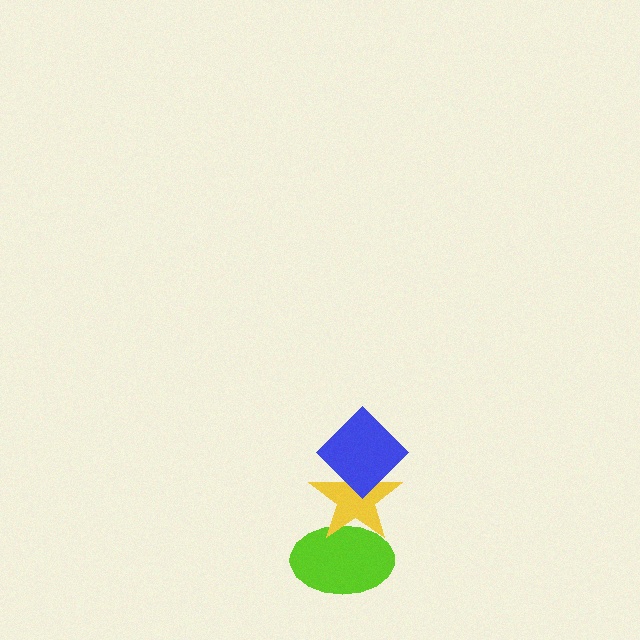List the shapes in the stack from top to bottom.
From top to bottom: the blue diamond, the yellow star, the lime ellipse.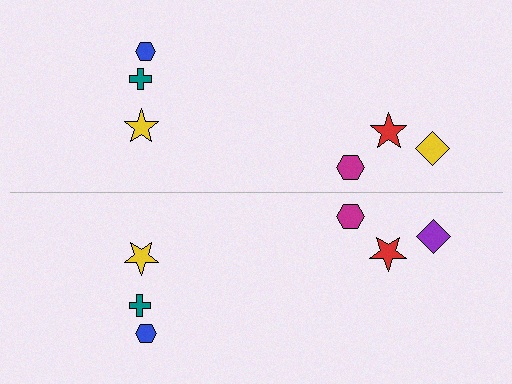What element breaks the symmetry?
The purple diamond on the bottom side breaks the symmetry — its mirror counterpart is yellow.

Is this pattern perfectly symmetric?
No, the pattern is not perfectly symmetric. The purple diamond on the bottom side breaks the symmetry — its mirror counterpart is yellow.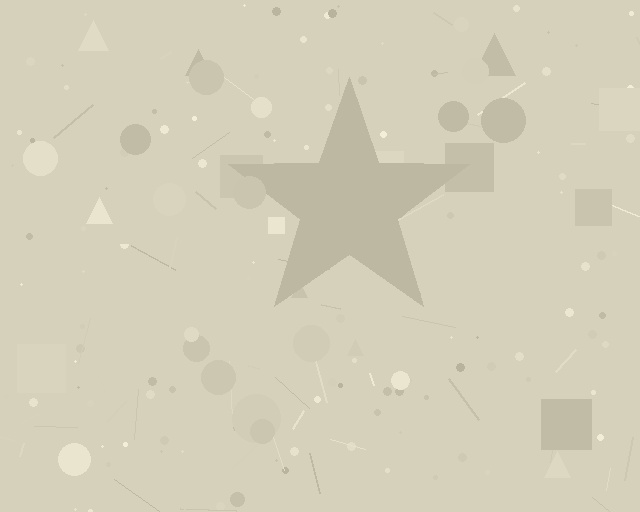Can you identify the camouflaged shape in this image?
The camouflaged shape is a star.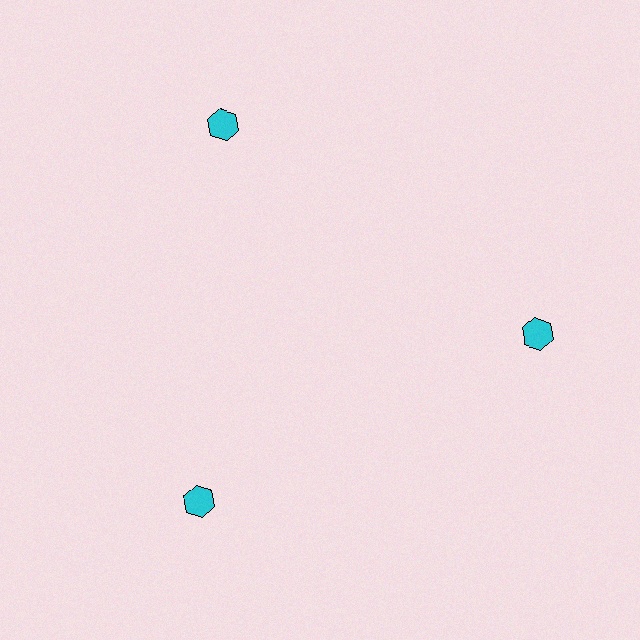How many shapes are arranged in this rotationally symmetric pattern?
There are 3 shapes, arranged in 3 groups of 1.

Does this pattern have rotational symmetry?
Yes, this pattern has 3-fold rotational symmetry. It looks the same after rotating 120 degrees around the center.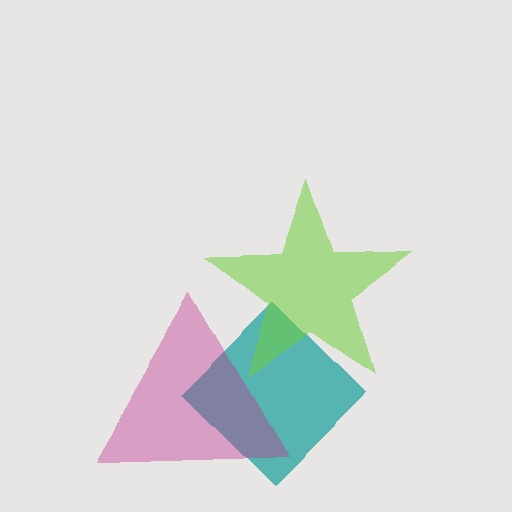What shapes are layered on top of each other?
The layered shapes are: a teal diamond, a lime star, a magenta triangle.